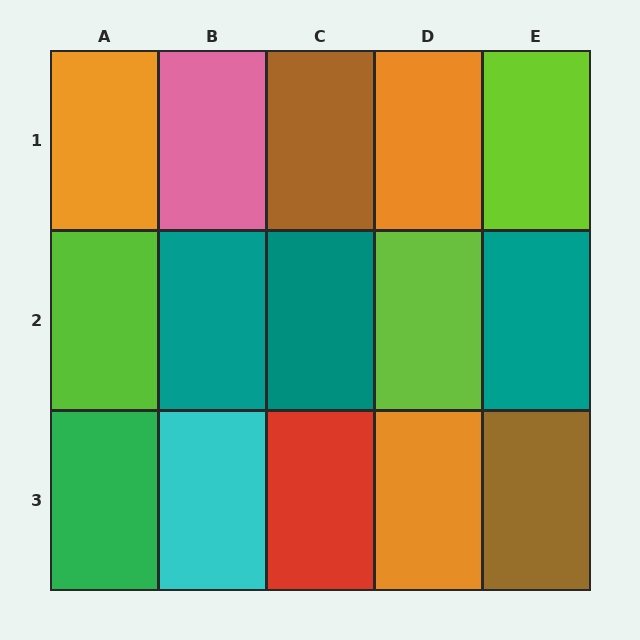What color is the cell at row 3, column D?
Orange.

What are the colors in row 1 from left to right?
Orange, pink, brown, orange, lime.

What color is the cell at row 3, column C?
Red.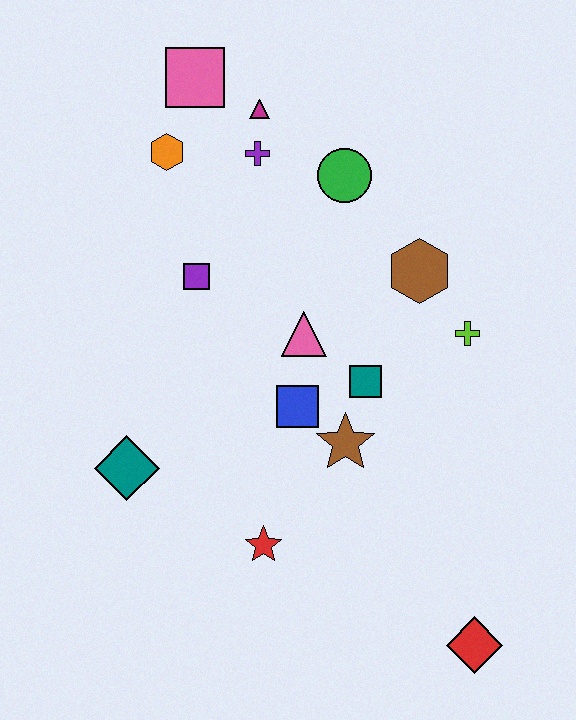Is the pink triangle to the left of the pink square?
No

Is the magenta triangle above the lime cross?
Yes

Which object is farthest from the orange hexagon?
The red diamond is farthest from the orange hexagon.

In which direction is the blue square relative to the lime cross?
The blue square is to the left of the lime cross.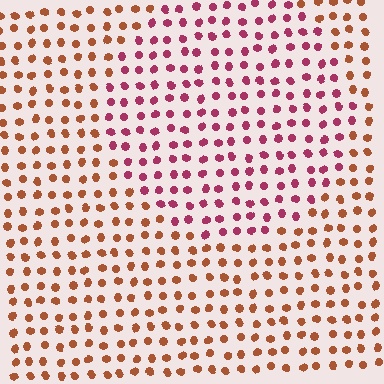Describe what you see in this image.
The image is filled with small brown elements in a uniform arrangement. A circle-shaped region is visible where the elements are tinted to a slightly different hue, forming a subtle color boundary.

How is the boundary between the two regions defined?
The boundary is defined purely by a slight shift in hue (about 43 degrees). Spacing, size, and orientation are identical on both sides.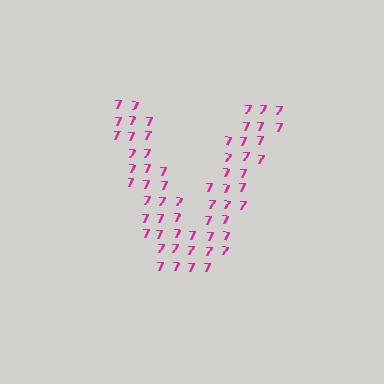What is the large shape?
The large shape is the letter V.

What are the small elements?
The small elements are digit 7's.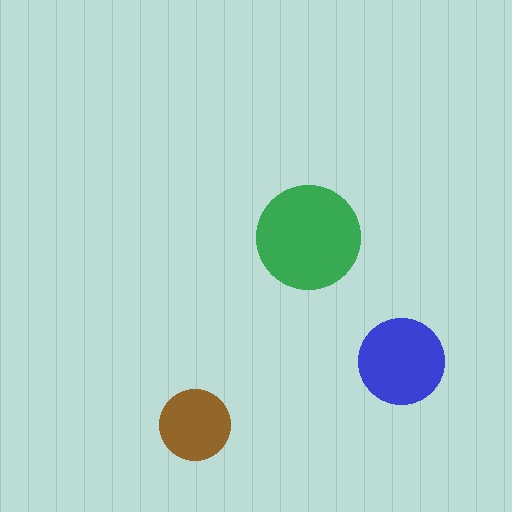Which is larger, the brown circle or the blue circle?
The blue one.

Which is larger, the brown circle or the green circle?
The green one.